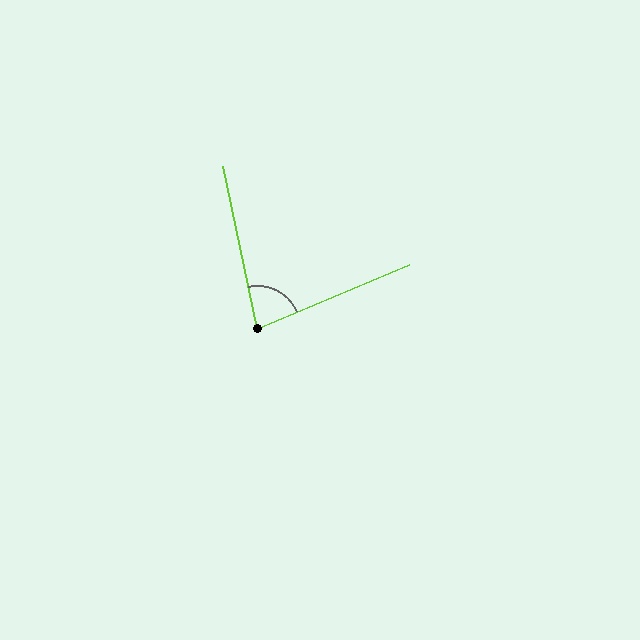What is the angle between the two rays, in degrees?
Approximately 79 degrees.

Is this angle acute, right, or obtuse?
It is acute.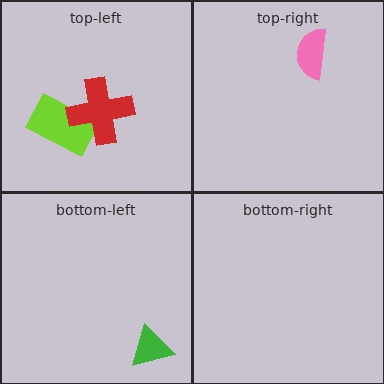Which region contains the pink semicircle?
The top-right region.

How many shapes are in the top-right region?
1.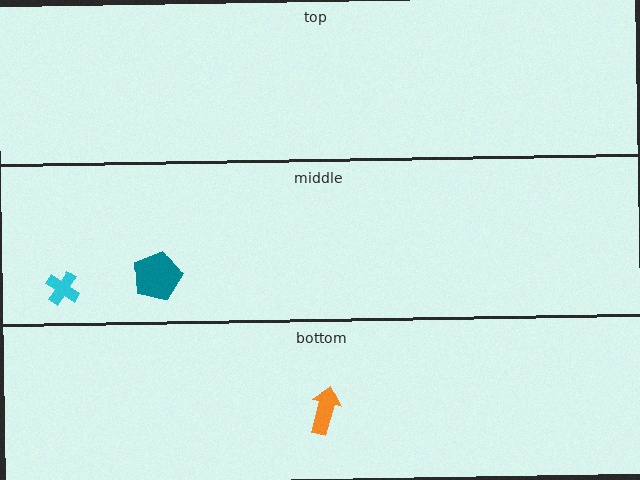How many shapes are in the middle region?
2.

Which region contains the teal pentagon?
The middle region.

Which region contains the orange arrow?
The bottom region.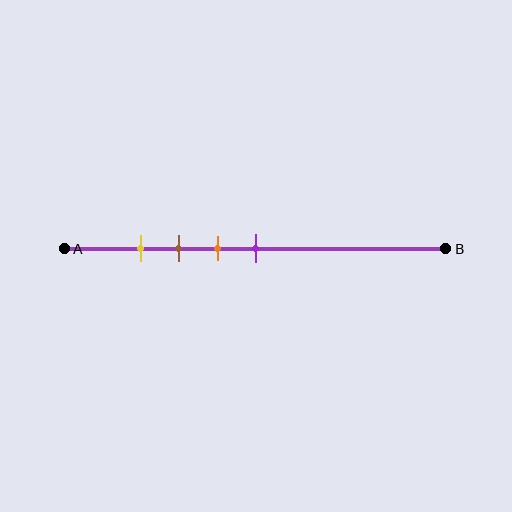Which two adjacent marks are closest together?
The yellow and brown marks are the closest adjacent pair.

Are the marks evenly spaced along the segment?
Yes, the marks are approximately evenly spaced.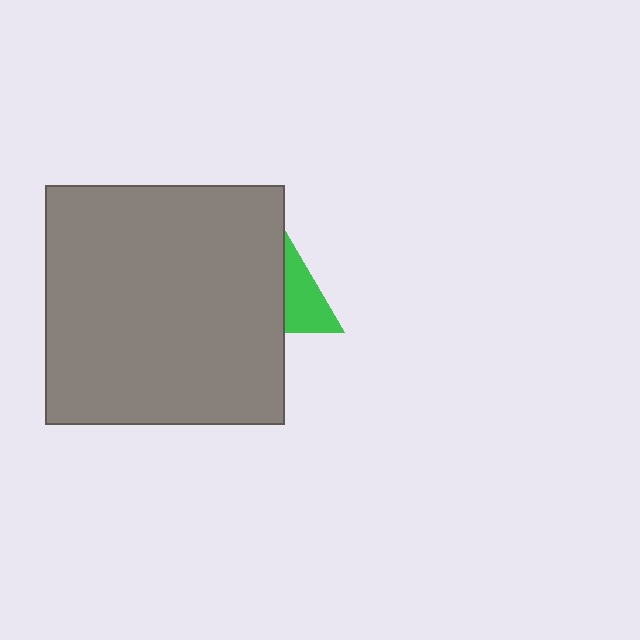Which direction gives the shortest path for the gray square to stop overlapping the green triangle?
Moving left gives the shortest separation.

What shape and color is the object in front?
The object in front is a gray square.